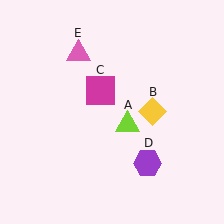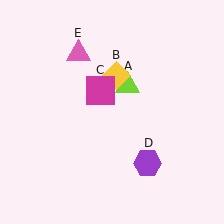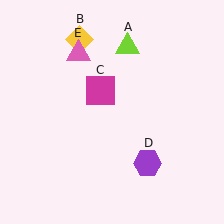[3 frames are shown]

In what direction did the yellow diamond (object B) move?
The yellow diamond (object B) moved up and to the left.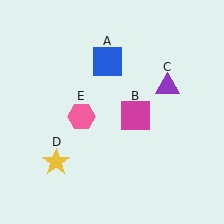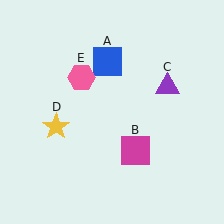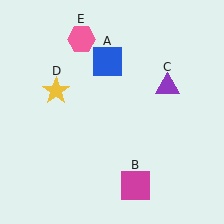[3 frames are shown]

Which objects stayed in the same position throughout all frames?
Blue square (object A) and purple triangle (object C) remained stationary.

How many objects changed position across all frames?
3 objects changed position: magenta square (object B), yellow star (object D), pink hexagon (object E).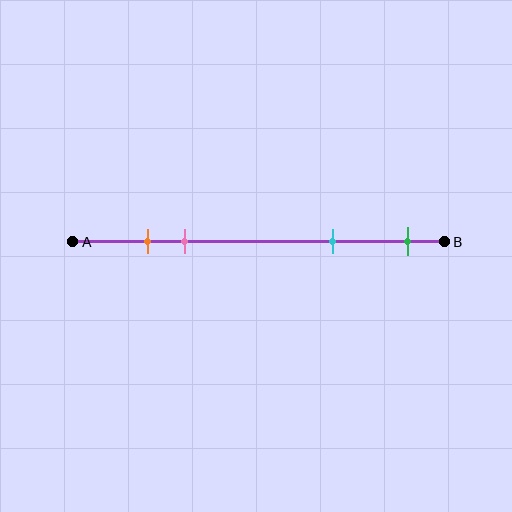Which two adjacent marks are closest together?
The orange and pink marks are the closest adjacent pair.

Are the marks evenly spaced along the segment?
No, the marks are not evenly spaced.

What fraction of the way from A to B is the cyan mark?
The cyan mark is approximately 70% (0.7) of the way from A to B.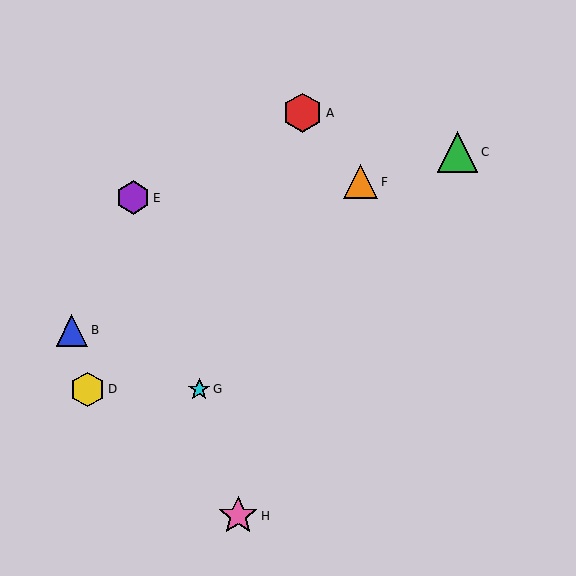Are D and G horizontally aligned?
Yes, both are at y≈389.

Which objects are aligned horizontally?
Objects D, G are aligned horizontally.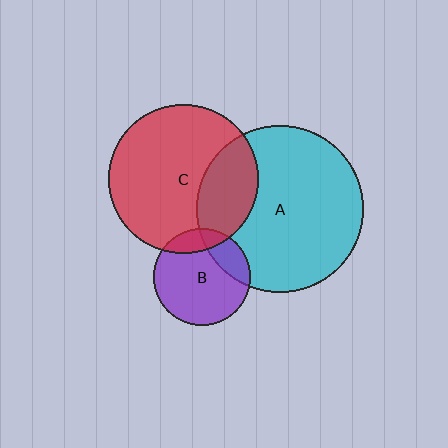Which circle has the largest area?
Circle A (cyan).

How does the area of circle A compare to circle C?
Approximately 1.3 times.